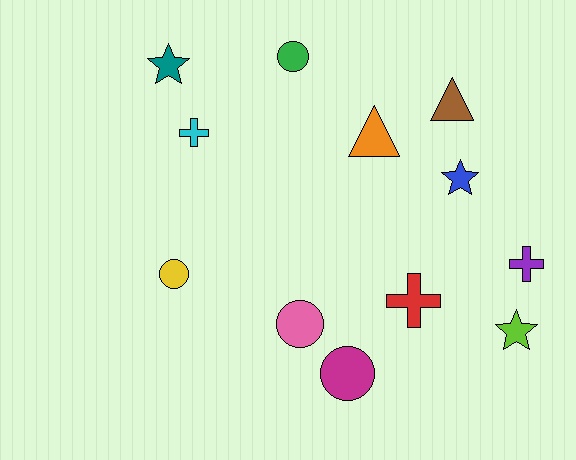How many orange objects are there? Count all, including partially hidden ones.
There is 1 orange object.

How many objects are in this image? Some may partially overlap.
There are 12 objects.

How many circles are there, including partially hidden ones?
There are 4 circles.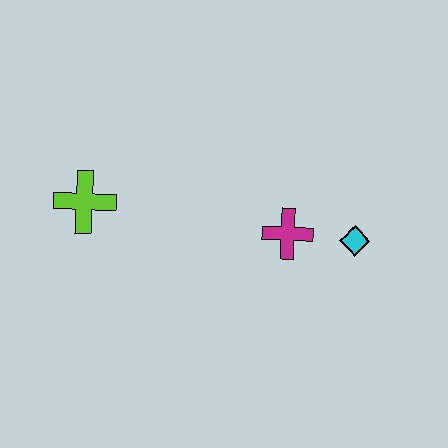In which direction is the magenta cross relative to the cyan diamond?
The magenta cross is to the left of the cyan diamond.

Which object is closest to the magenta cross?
The cyan diamond is closest to the magenta cross.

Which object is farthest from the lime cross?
The cyan diamond is farthest from the lime cross.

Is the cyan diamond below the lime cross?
Yes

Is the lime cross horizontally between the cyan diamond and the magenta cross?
No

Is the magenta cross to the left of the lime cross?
No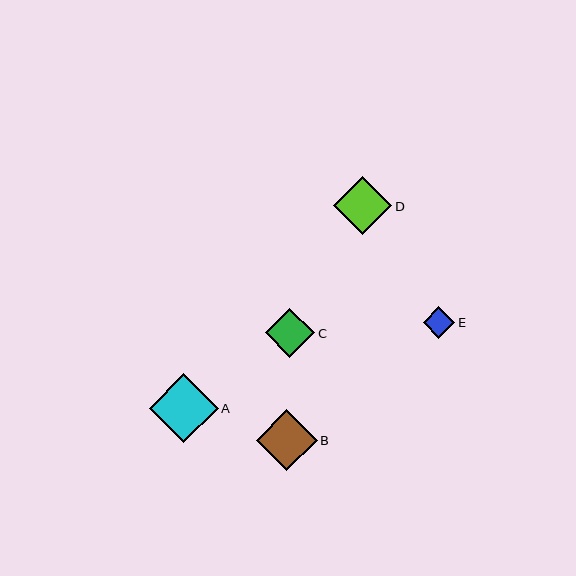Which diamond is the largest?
Diamond A is the largest with a size of approximately 69 pixels.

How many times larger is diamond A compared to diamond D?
Diamond A is approximately 1.2 times the size of diamond D.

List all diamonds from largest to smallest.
From largest to smallest: A, B, D, C, E.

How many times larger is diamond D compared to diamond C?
Diamond D is approximately 1.2 times the size of diamond C.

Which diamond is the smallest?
Diamond E is the smallest with a size of approximately 31 pixels.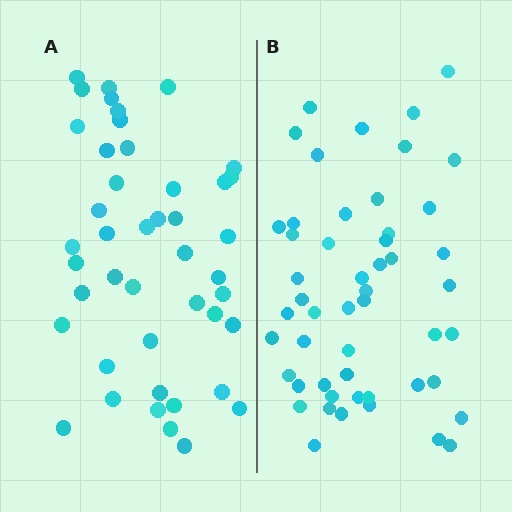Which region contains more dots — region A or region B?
Region B (the right region) has more dots.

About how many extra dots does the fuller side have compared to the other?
Region B has roughly 8 or so more dots than region A.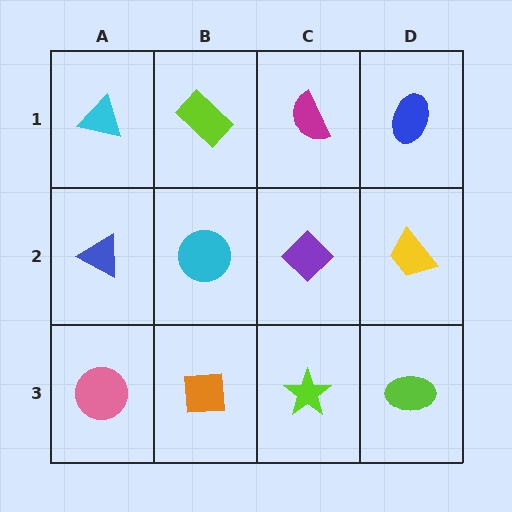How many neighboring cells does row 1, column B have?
3.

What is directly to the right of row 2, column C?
A yellow trapezoid.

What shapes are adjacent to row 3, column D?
A yellow trapezoid (row 2, column D), a lime star (row 3, column C).